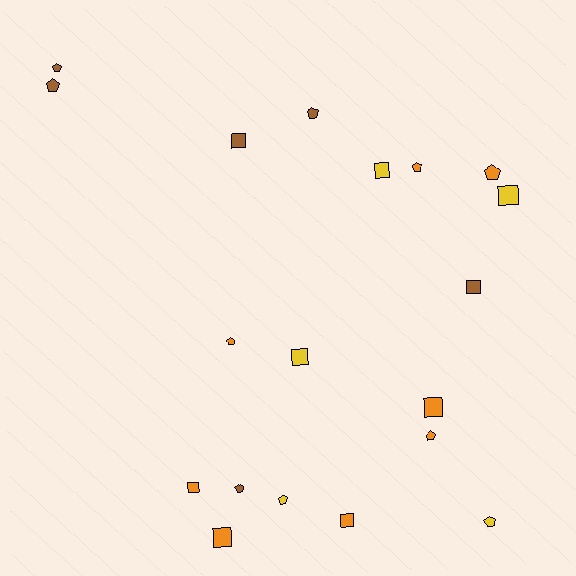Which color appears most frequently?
Orange, with 8 objects.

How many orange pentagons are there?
There are 4 orange pentagons.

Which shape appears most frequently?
Pentagon, with 10 objects.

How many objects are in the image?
There are 19 objects.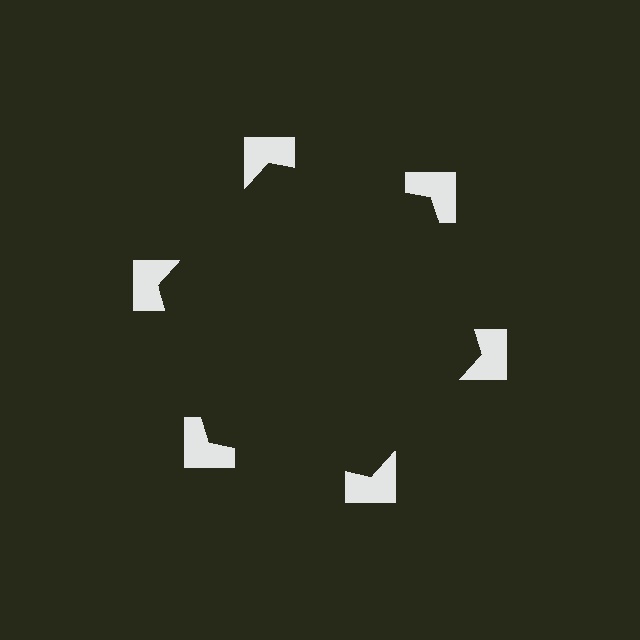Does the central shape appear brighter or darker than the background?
It typically appears slightly darker than the background, even though no actual brightness change is drawn.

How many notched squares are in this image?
There are 6 — one at each vertex of the illusory hexagon.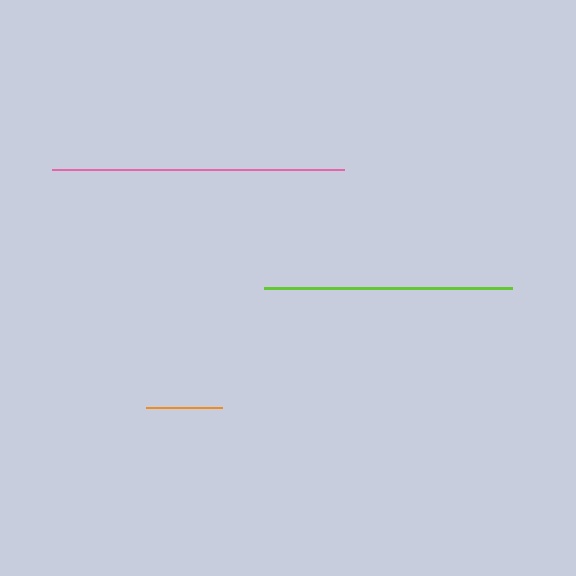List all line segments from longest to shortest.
From longest to shortest: pink, lime, orange.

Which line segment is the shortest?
The orange line is the shortest at approximately 76 pixels.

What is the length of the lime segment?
The lime segment is approximately 249 pixels long.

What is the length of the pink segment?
The pink segment is approximately 292 pixels long.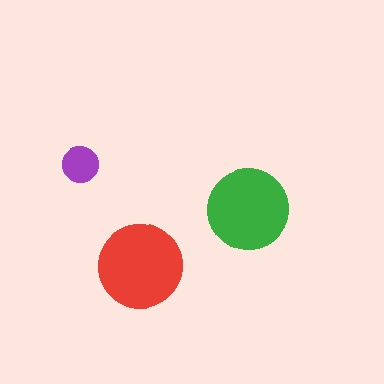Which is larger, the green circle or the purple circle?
The green one.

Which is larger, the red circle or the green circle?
The red one.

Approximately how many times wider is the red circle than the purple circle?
About 2.5 times wider.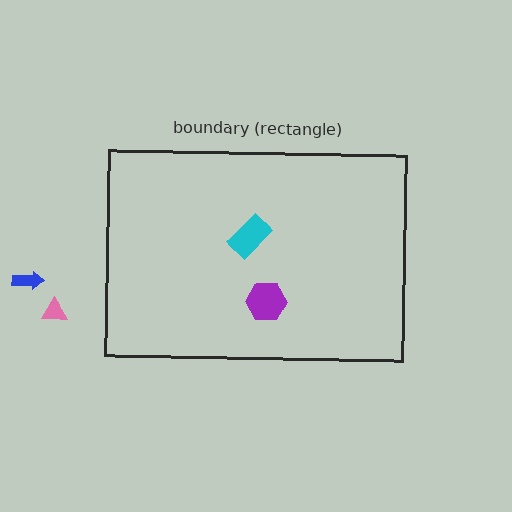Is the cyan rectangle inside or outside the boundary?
Inside.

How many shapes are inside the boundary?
2 inside, 2 outside.